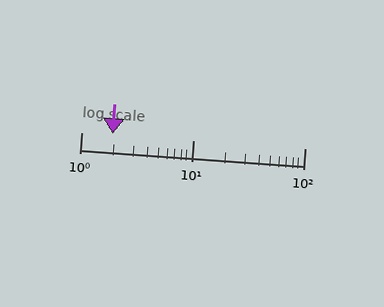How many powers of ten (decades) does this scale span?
The scale spans 2 decades, from 1 to 100.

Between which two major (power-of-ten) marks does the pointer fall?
The pointer is between 1 and 10.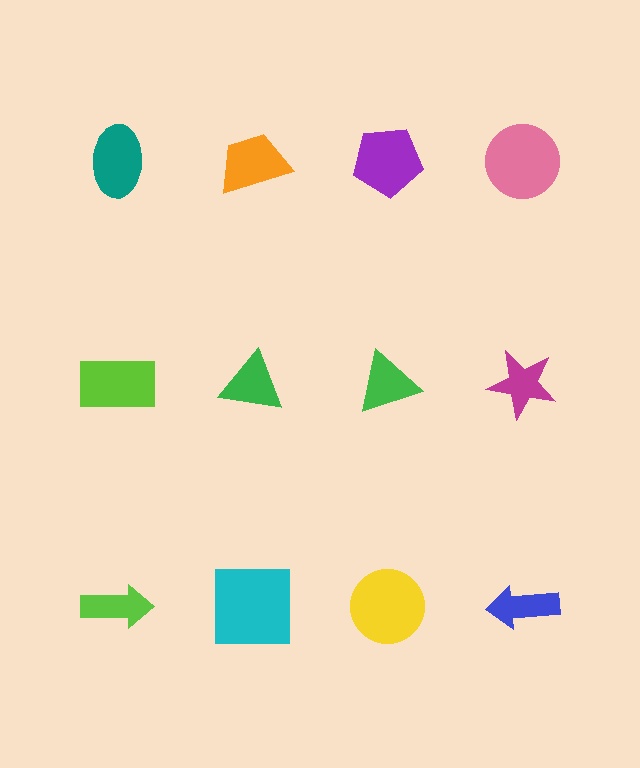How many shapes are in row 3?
4 shapes.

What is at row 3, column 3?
A yellow circle.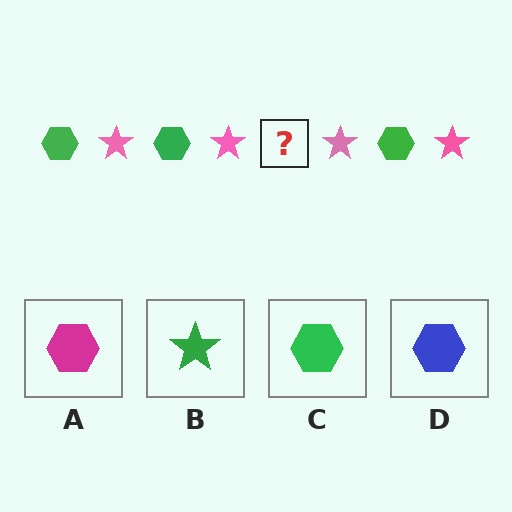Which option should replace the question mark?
Option C.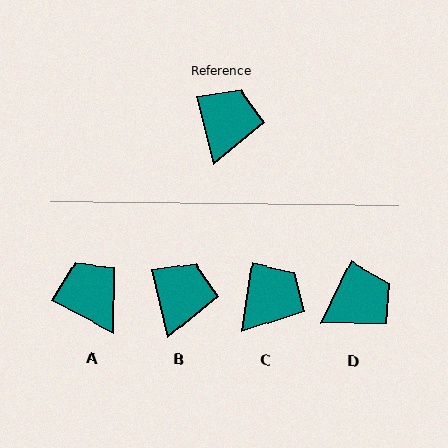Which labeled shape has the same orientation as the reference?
B.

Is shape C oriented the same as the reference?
No, it is off by about 21 degrees.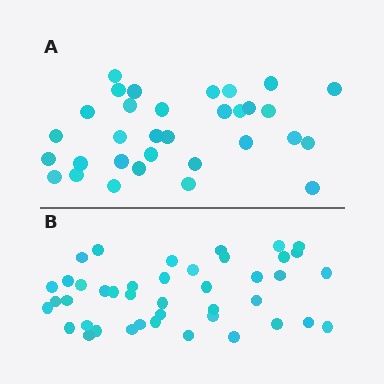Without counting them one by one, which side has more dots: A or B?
Region B (the bottom region) has more dots.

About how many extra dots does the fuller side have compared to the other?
Region B has roughly 10 or so more dots than region A.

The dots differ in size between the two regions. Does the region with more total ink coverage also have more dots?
No. Region A has more total ink coverage because its dots are larger, but region B actually contains more individual dots. Total area can be misleading — the number of items is what matters here.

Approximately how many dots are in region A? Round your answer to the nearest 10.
About 30 dots. (The exact count is 32, which rounds to 30.)